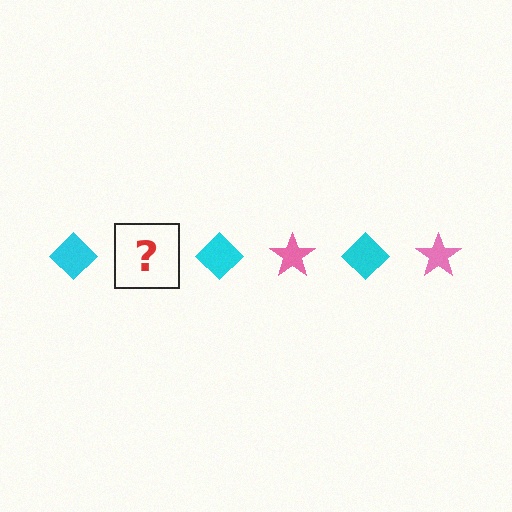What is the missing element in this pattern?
The missing element is a pink star.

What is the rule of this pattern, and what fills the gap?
The rule is that the pattern alternates between cyan diamond and pink star. The gap should be filled with a pink star.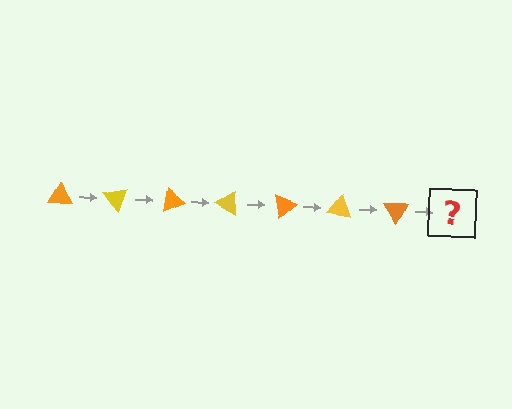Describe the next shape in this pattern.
It should be a yellow triangle, rotated 350 degrees from the start.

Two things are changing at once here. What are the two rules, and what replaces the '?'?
The two rules are that it rotates 50 degrees each step and the color cycles through orange and yellow. The '?' should be a yellow triangle, rotated 350 degrees from the start.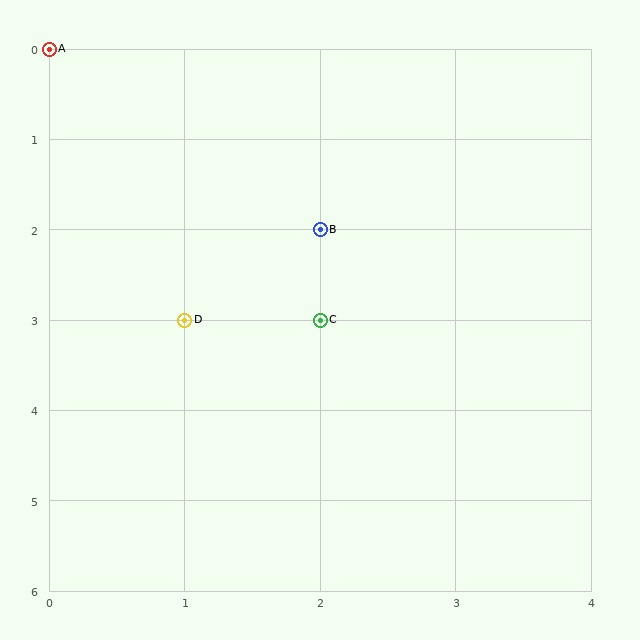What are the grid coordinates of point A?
Point A is at grid coordinates (0, 0).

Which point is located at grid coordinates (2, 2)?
Point B is at (2, 2).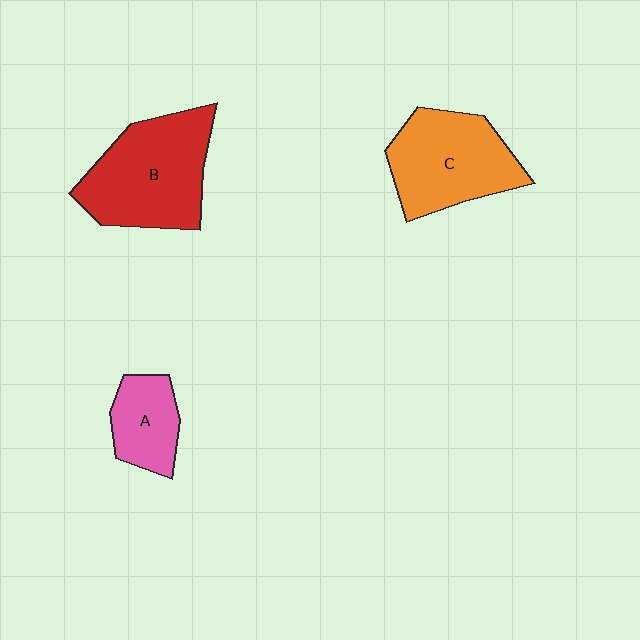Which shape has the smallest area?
Shape A (pink).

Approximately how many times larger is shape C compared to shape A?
Approximately 1.8 times.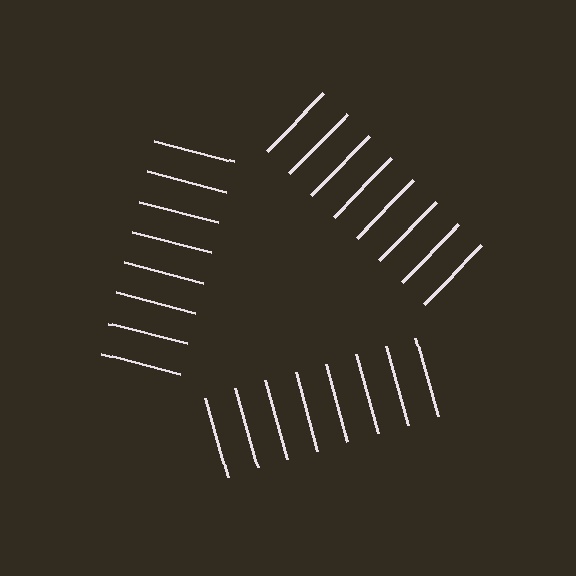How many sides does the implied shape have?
3 sides — the line-ends trace a triangle.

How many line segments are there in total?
24 — 8 along each of the 3 edges.